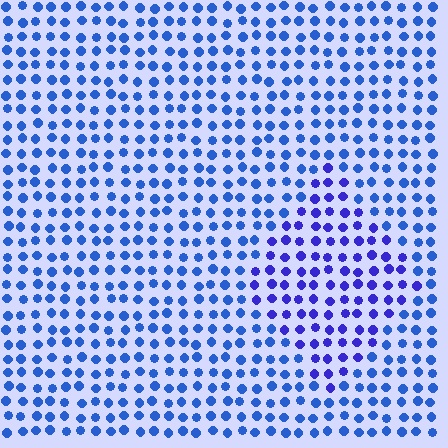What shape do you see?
I see a diamond.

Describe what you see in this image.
The image is filled with small blue elements in a uniform arrangement. A diamond-shaped region is visible where the elements are tinted to a slightly different hue, forming a subtle color boundary.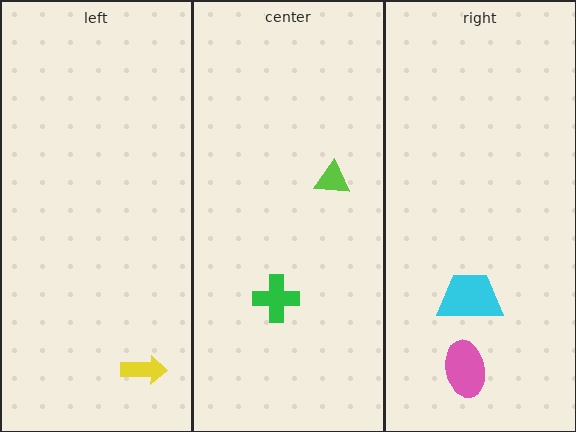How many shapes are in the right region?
2.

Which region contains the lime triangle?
The center region.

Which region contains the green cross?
The center region.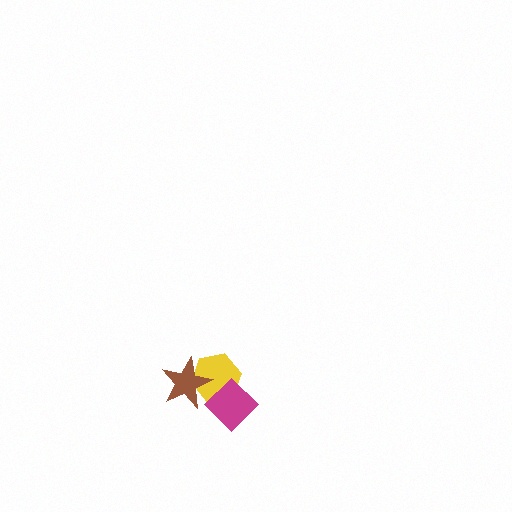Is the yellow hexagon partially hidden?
Yes, it is partially covered by another shape.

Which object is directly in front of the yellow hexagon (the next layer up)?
The magenta diamond is directly in front of the yellow hexagon.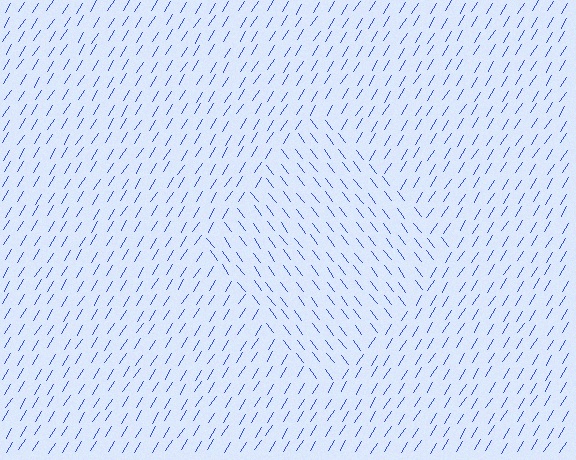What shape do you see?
I see a diamond.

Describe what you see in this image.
The image is filled with small blue line segments. A diamond region in the image has lines oriented differently from the surrounding lines, creating a visible texture boundary.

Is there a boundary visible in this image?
Yes, there is a texture boundary formed by a change in line orientation.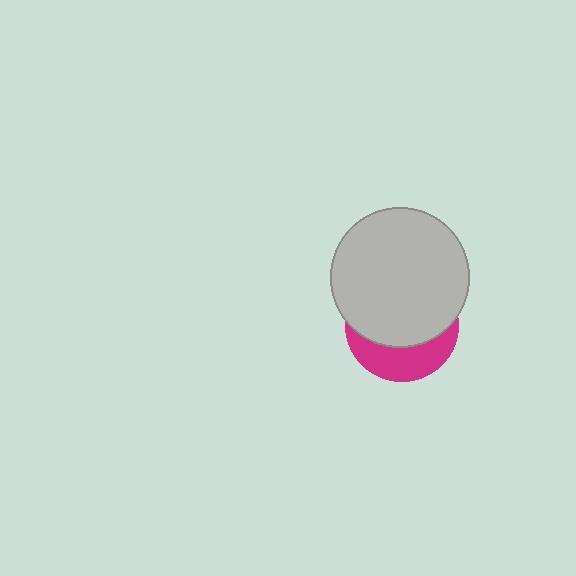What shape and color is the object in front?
The object in front is a light gray circle.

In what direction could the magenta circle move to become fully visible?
The magenta circle could move down. That would shift it out from behind the light gray circle entirely.